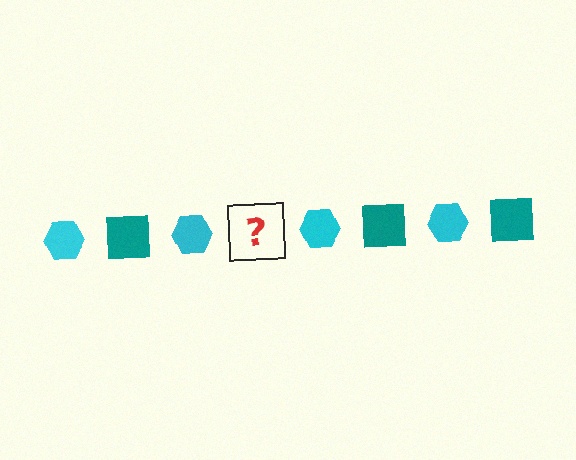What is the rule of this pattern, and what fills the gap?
The rule is that the pattern alternates between cyan hexagon and teal square. The gap should be filled with a teal square.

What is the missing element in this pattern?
The missing element is a teal square.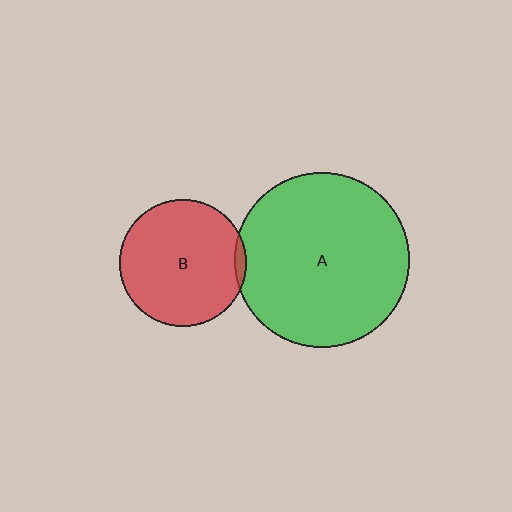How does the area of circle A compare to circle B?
Approximately 1.9 times.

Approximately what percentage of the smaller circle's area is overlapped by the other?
Approximately 5%.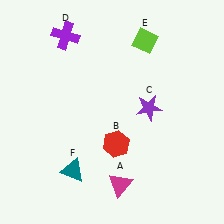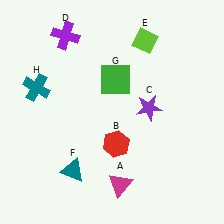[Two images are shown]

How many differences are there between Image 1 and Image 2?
There are 2 differences between the two images.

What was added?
A green square (G), a teal cross (H) were added in Image 2.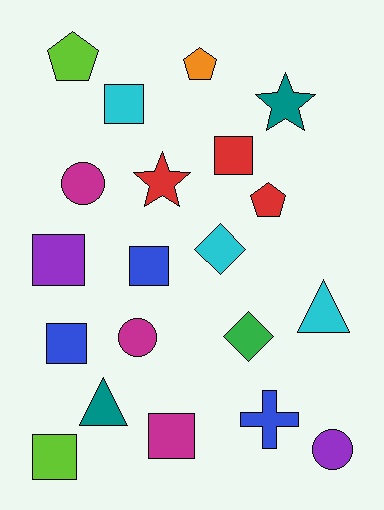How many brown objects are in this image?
There are no brown objects.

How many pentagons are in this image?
There are 3 pentagons.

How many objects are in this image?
There are 20 objects.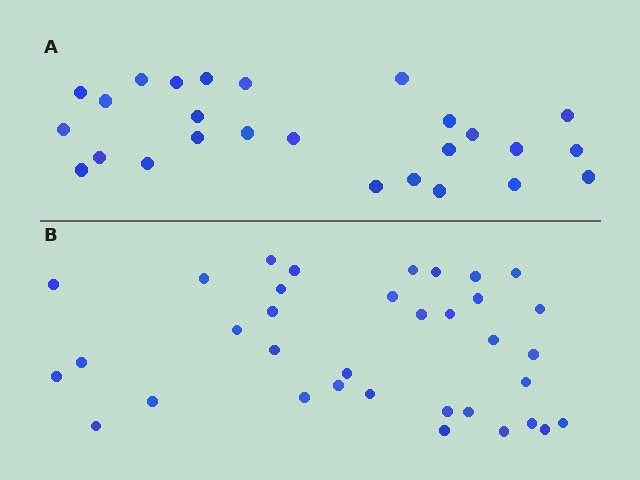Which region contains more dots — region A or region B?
Region B (the bottom region) has more dots.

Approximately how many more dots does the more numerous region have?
Region B has roughly 8 or so more dots than region A.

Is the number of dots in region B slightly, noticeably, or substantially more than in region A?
Region B has noticeably more, but not dramatically so. The ratio is roughly 1.3 to 1.